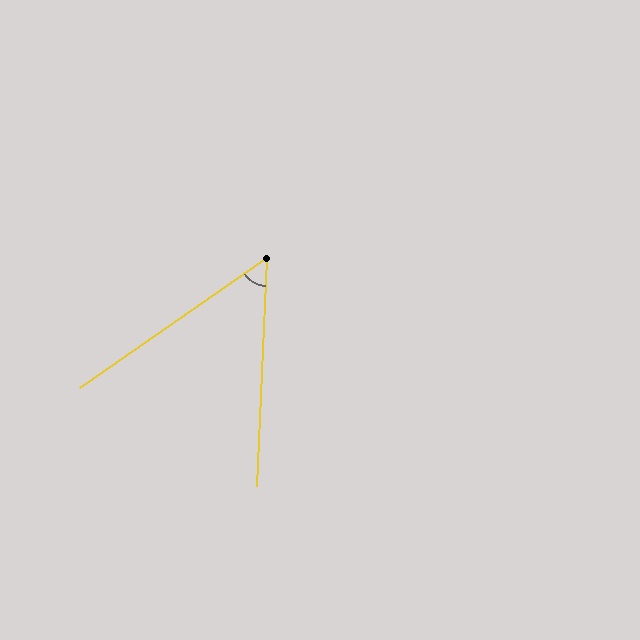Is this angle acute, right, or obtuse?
It is acute.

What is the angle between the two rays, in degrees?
Approximately 53 degrees.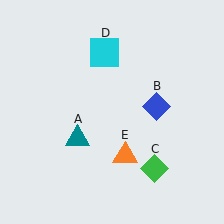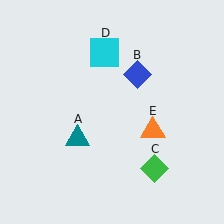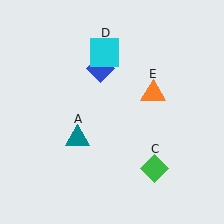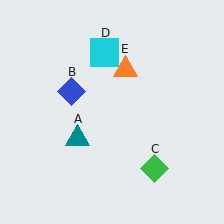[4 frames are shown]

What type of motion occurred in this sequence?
The blue diamond (object B), orange triangle (object E) rotated counterclockwise around the center of the scene.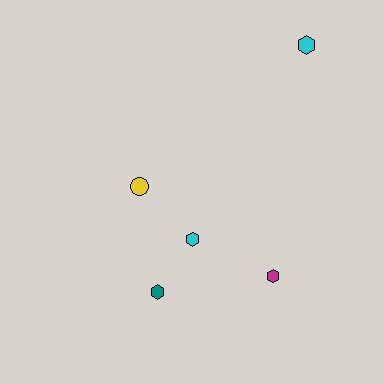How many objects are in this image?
There are 5 objects.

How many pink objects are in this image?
There are no pink objects.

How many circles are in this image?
There is 1 circle.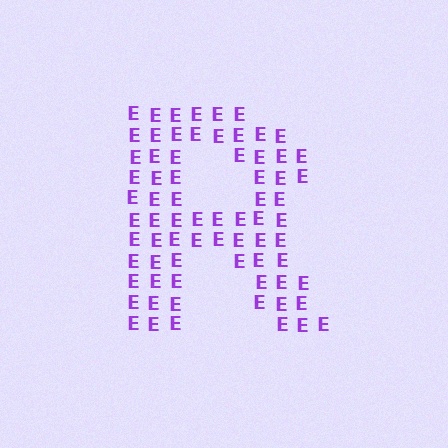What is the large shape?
The large shape is the letter R.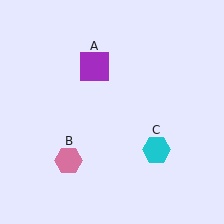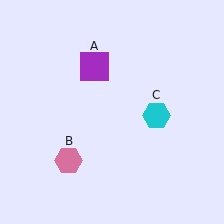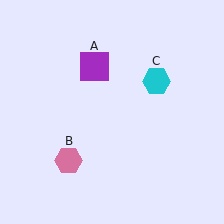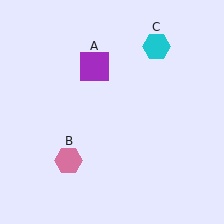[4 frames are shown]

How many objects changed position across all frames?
1 object changed position: cyan hexagon (object C).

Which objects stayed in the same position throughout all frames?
Purple square (object A) and pink hexagon (object B) remained stationary.